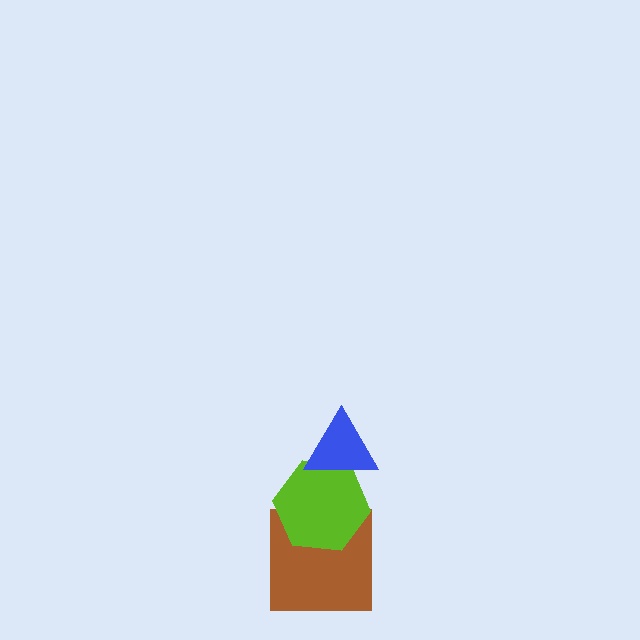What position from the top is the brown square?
The brown square is 3rd from the top.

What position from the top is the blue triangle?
The blue triangle is 1st from the top.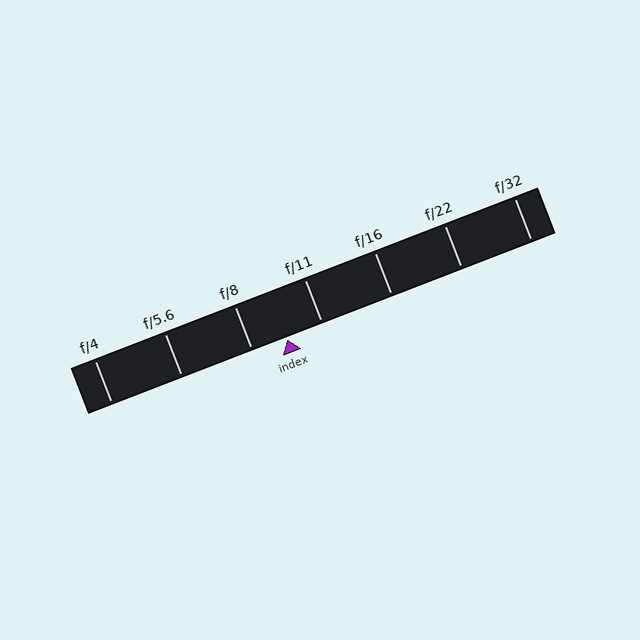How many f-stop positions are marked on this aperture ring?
There are 7 f-stop positions marked.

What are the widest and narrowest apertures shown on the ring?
The widest aperture shown is f/4 and the narrowest is f/32.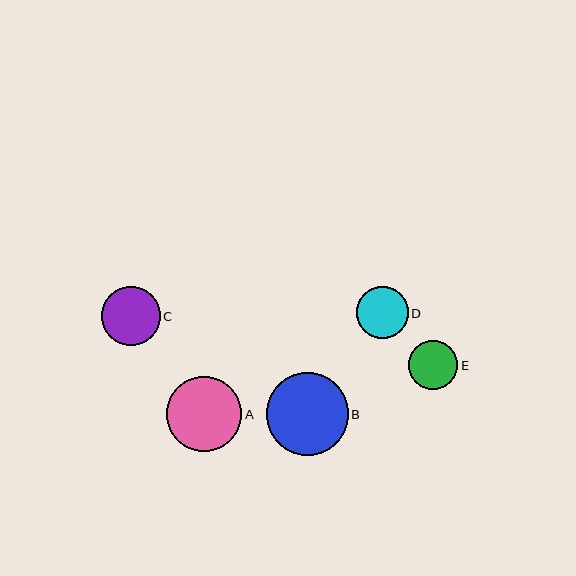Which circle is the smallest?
Circle E is the smallest with a size of approximately 49 pixels.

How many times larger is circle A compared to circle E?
Circle A is approximately 1.5 times the size of circle E.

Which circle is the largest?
Circle B is the largest with a size of approximately 82 pixels.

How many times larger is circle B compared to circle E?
Circle B is approximately 1.7 times the size of circle E.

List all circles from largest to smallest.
From largest to smallest: B, A, C, D, E.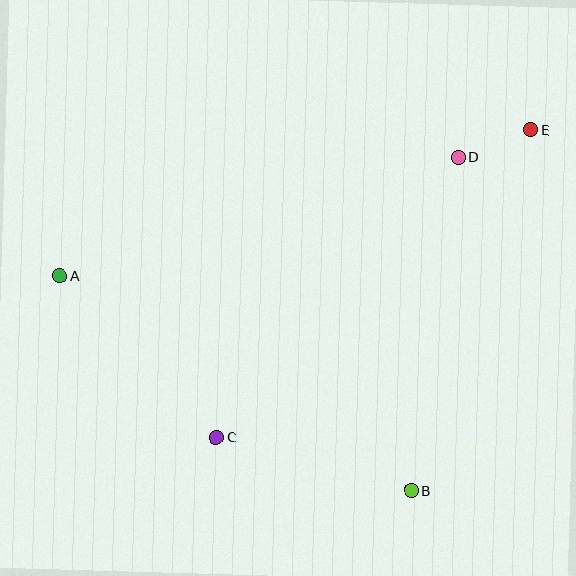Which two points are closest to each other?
Points D and E are closest to each other.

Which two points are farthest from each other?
Points A and E are farthest from each other.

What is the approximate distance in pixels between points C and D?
The distance between C and D is approximately 370 pixels.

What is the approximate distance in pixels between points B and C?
The distance between B and C is approximately 202 pixels.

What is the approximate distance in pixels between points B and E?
The distance between B and E is approximately 380 pixels.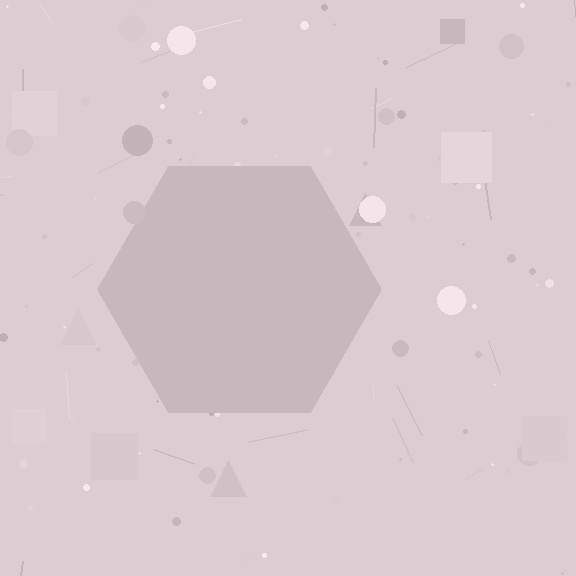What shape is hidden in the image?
A hexagon is hidden in the image.